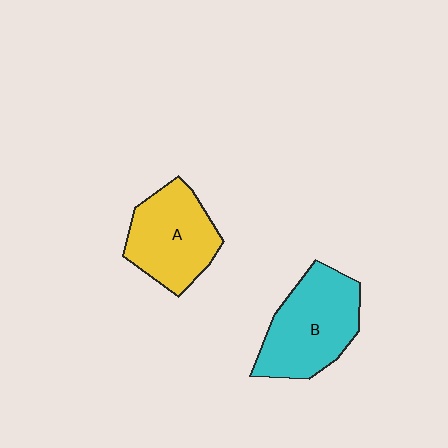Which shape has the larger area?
Shape B (cyan).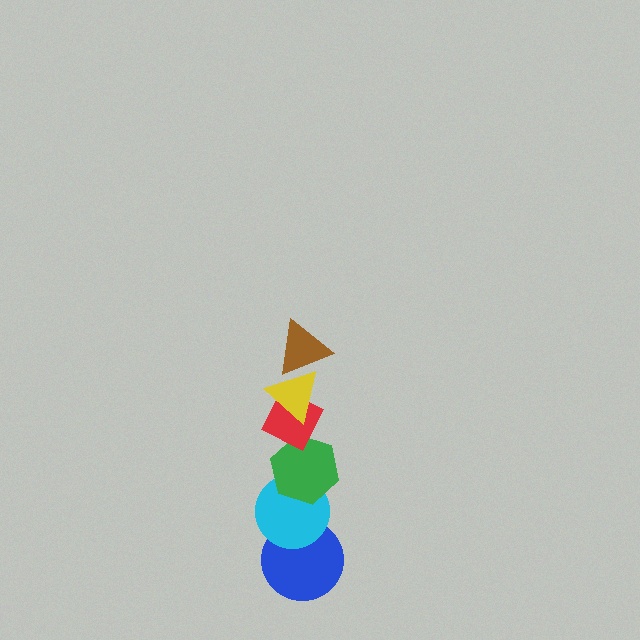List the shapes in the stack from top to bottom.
From top to bottom: the brown triangle, the yellow triangle, the red diamond, the green hexagon, the cyan circle, the blue circle.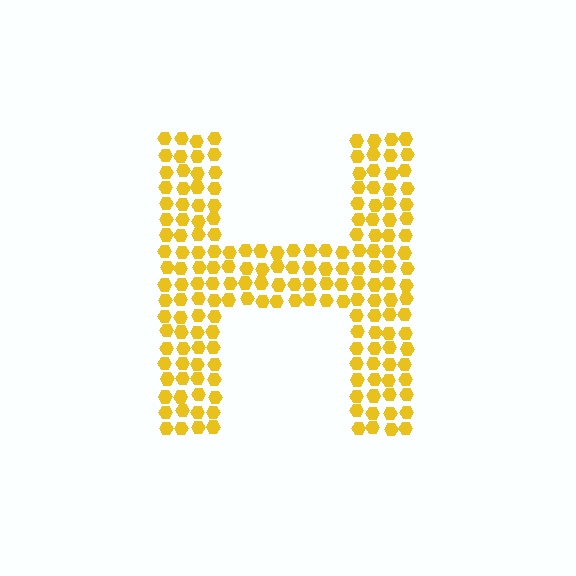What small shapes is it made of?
It is made of small hexagons.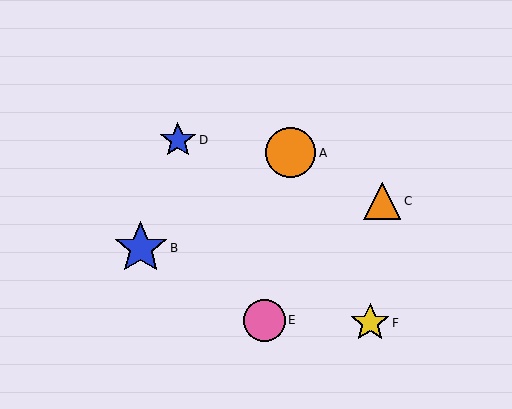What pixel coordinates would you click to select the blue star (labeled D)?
Click at (178, 140) to select the blue star D.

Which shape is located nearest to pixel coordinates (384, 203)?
The orange triangle (labeled C) at (382, 201) is nearest to that location.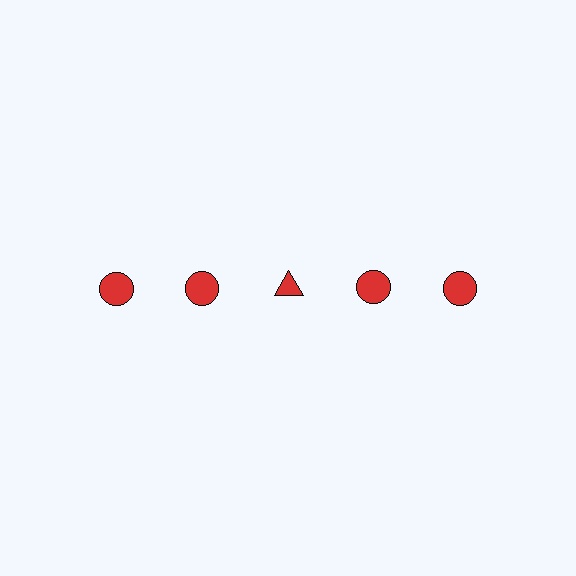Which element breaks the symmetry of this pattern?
The red triangle in the top row, center column breaks the symmetry. All other shapes are red circles.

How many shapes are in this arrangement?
There are 5 shapes arranged in a grid pattern.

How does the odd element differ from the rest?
It has a different shape: triangle instead of circle.